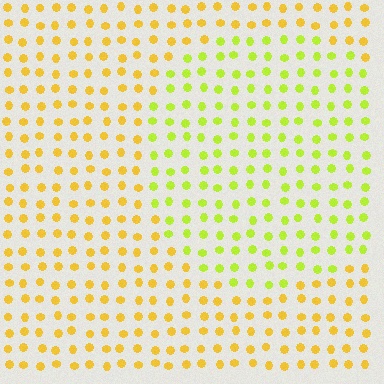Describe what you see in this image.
The image is filled with small yellow elements in a uniform arrangement. A circle-shaped region is visible where the elements are tinted to a slightly different hue, forming a subtle color boundary.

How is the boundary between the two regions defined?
The boundary is defined purely by a slight shift in hue (about 34 degrees). Spacing, size, and orientation are identical on both sides.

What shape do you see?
I see a circle.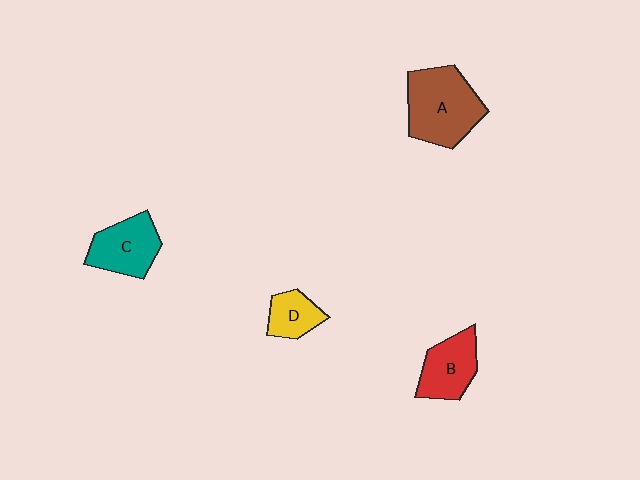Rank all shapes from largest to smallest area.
From largest to smallest: A (brown), C (teal), B (red), D (yellow).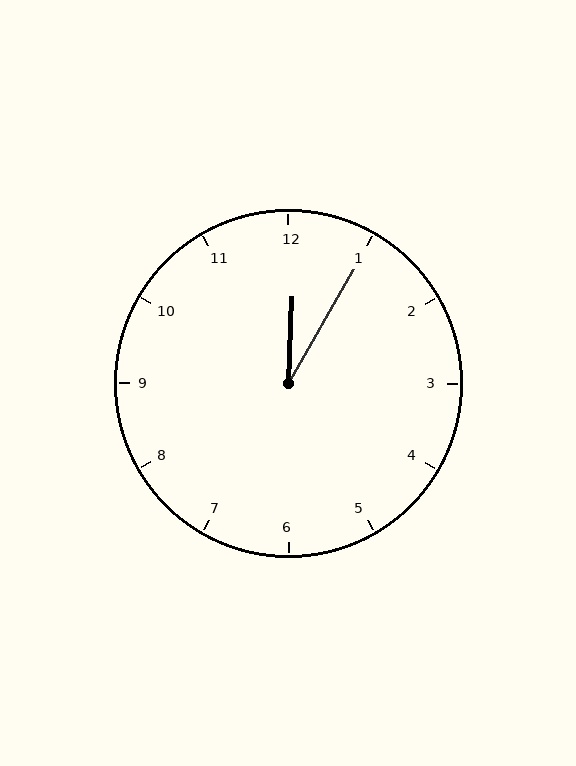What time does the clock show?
12:05.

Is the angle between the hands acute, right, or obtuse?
It is acute.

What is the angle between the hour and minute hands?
Approximately 28 degrees.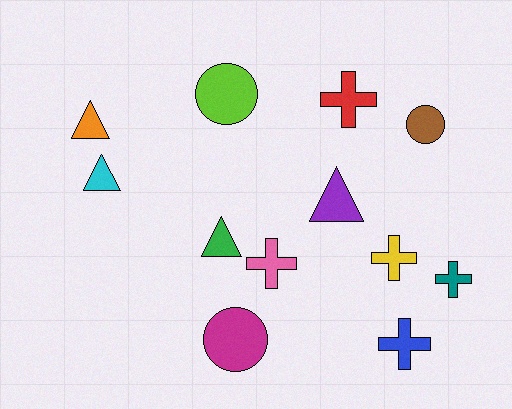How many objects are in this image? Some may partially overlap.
There are 12 objects.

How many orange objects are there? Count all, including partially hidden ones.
There is 1 orange object.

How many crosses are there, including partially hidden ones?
There are 5 crosses.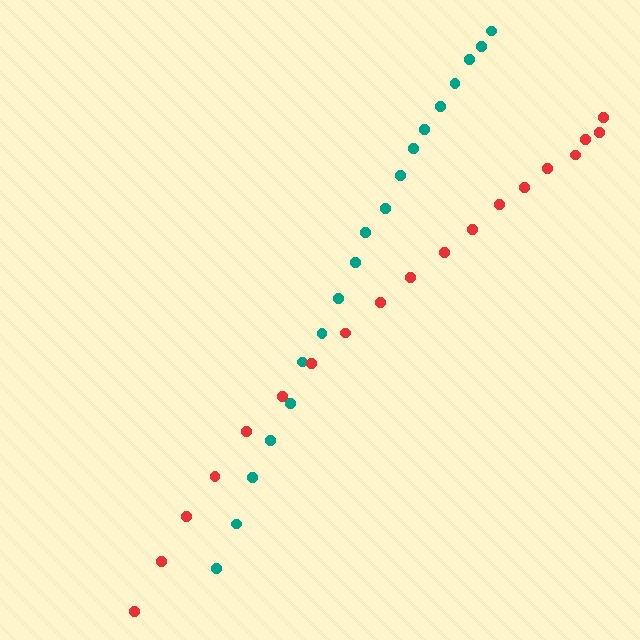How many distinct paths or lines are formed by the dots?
There are 2 distinct paths.